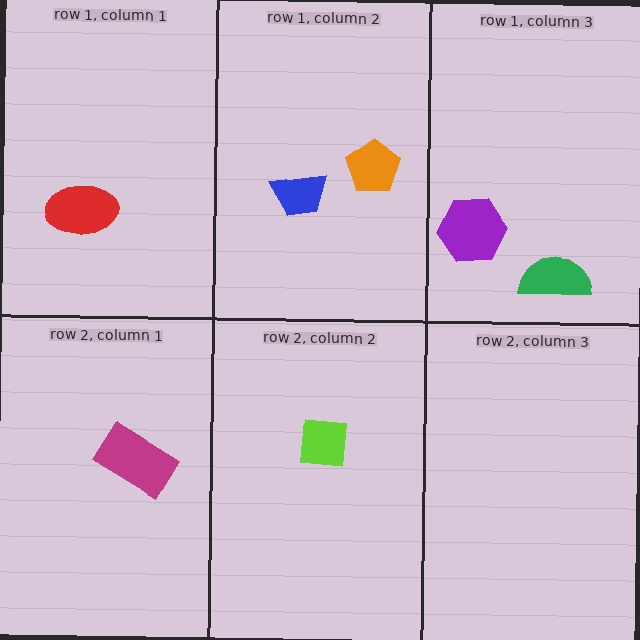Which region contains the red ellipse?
The row 1, column 1 region.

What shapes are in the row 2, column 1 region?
The magenta rectangle.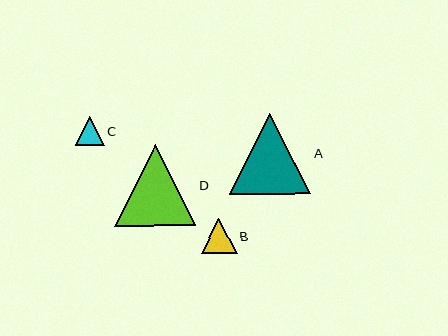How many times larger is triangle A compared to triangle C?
Triangle A is approximately 2.8 times the size of triangle C.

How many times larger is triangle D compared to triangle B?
Triangle D is approximately 2.3 times the size of triangle B.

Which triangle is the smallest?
Triangle C is the smallest with a size of approximately 29 pixels.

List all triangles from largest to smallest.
From largest to smallest: D, A, B, C.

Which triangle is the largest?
Triangle D is the largest with a size of approximately 82 pixels.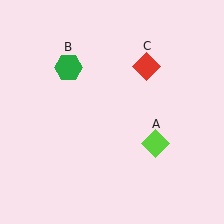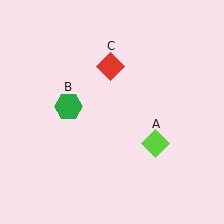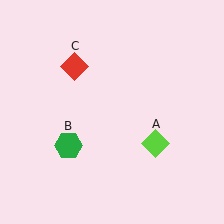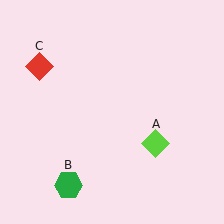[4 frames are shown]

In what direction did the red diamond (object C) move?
The red diamond (object C) moved left.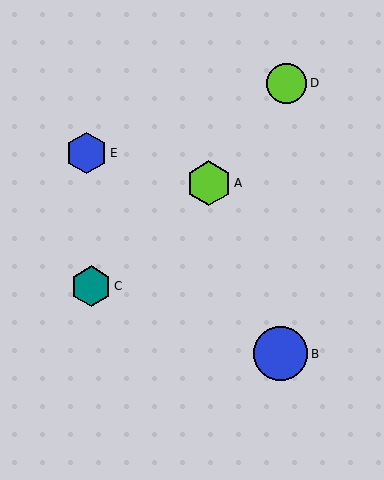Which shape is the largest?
The blue circle (labeled B) is the largest.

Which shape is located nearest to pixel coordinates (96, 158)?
The blue hexagon (labeled E) at (87, 153) is nearest to that location.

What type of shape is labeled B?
Shape B is a blue circle.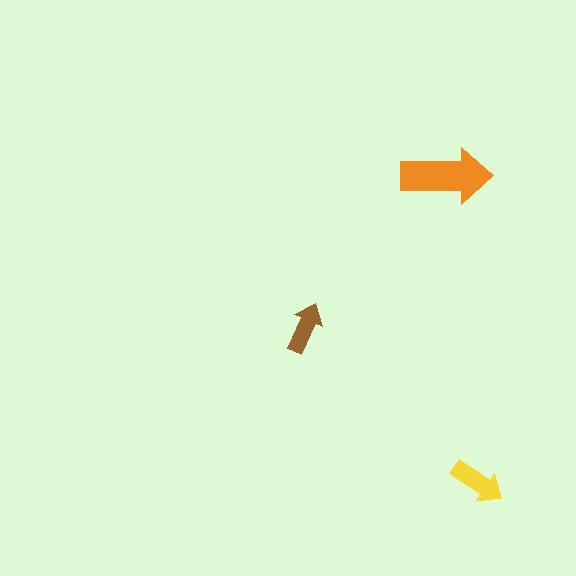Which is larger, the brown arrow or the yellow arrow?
The yellow one.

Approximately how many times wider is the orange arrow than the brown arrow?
About 2 times wider.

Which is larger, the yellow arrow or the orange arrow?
The orange one.